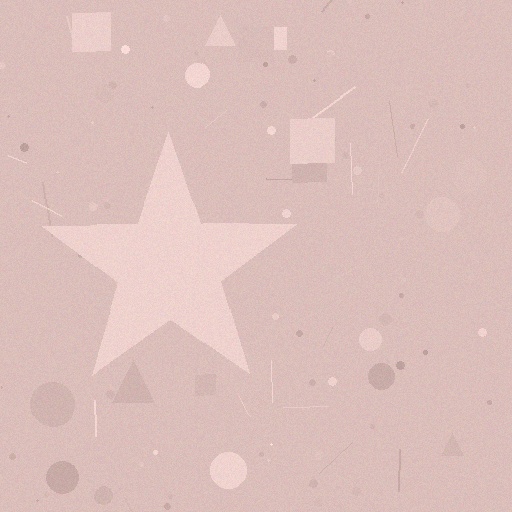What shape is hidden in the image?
A star is hidden in the image.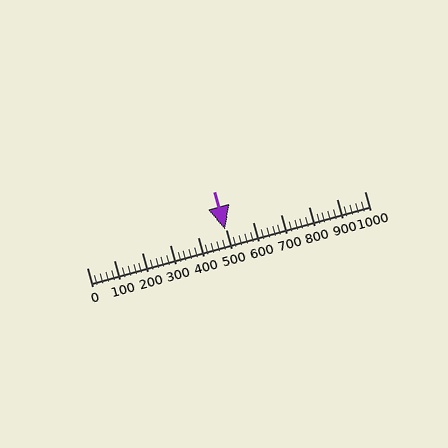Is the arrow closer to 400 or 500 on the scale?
The arrow is closer to 500.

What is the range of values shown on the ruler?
The ruler shows values from 0 to 1000.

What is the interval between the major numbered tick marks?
The major tick marks are spaced 100 units apart.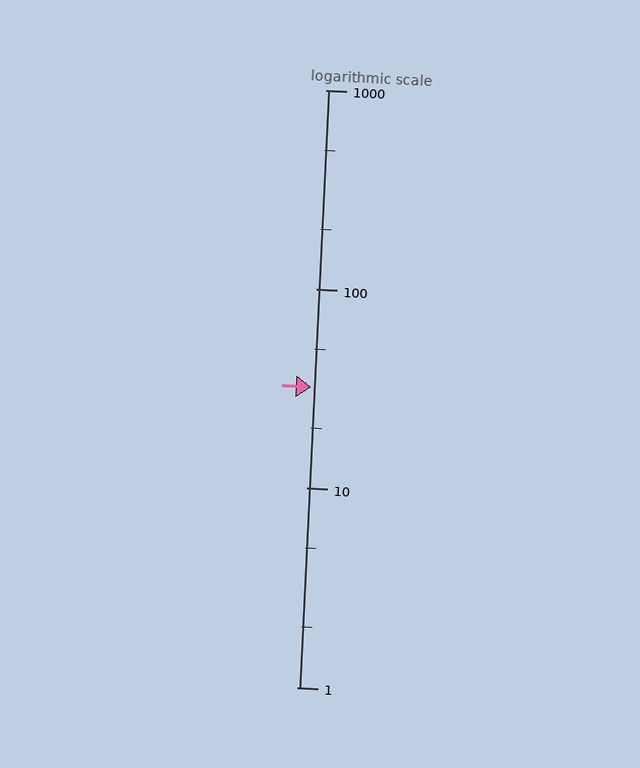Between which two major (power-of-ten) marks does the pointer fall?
The pointer is between 10 and 100.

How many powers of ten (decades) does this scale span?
The scale spans 3 decades, from 1 to 1000.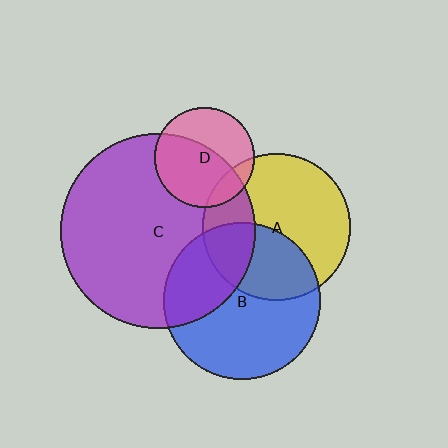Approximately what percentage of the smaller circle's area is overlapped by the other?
Approximately 30%.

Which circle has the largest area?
Circle C (purple).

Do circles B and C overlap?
Yes.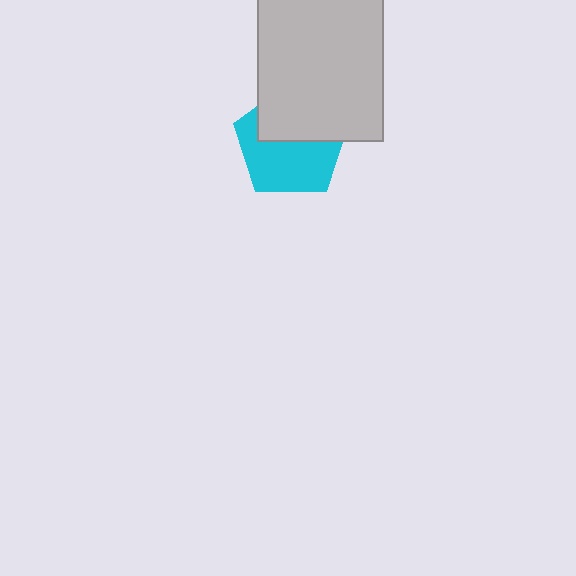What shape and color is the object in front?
The object in front is a light gray rectangle.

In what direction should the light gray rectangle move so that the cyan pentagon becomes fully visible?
The light gray rectangle should move up. That is the shortest direction to clear the overlap and leave the cyan pentagon fully visible.